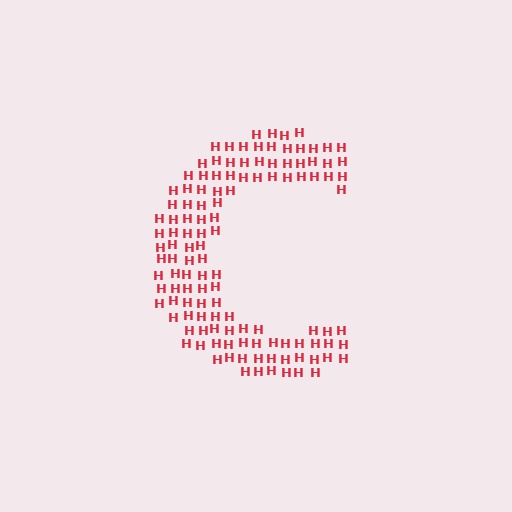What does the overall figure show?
The overall figure shows the letter C.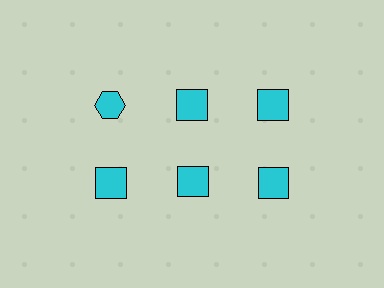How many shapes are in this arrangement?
There are 6 shapes arranged in a grid pattern.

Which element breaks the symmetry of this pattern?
The cyan hexagon in the top row, leftmost column breaks the symmetry. All other shapes are cyan squares.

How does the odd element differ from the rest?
It has a different shape: hexagon instead of square.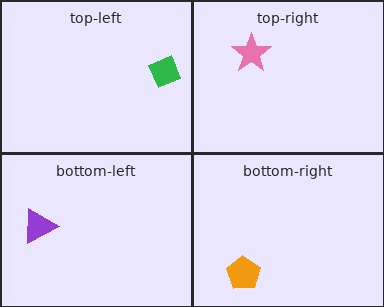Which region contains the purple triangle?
The bottom-left region.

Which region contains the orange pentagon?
The bottom-right region.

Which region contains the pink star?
The top-right region.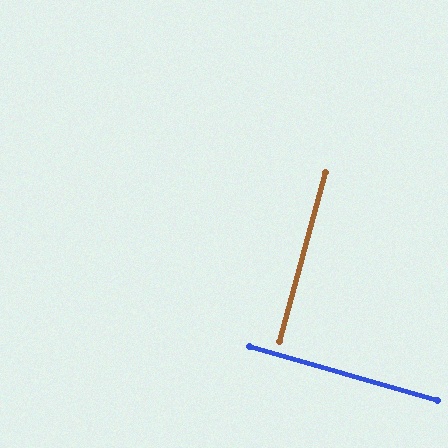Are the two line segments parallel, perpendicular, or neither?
Perpendicular — they meet at approximately 89°.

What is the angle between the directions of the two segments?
Approximately 89 degrees.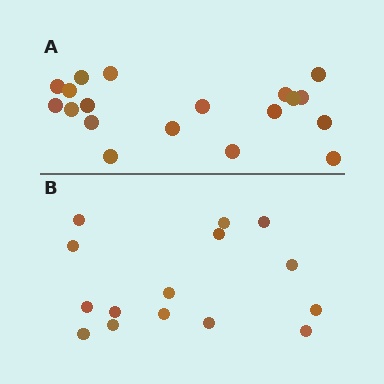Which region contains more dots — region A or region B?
Region A (the top region) has more dots.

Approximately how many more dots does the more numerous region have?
Region A has about 4 more dots than region B.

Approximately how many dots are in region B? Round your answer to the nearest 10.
About 20 dots. (The exact count is 15, which rounds to 20.)